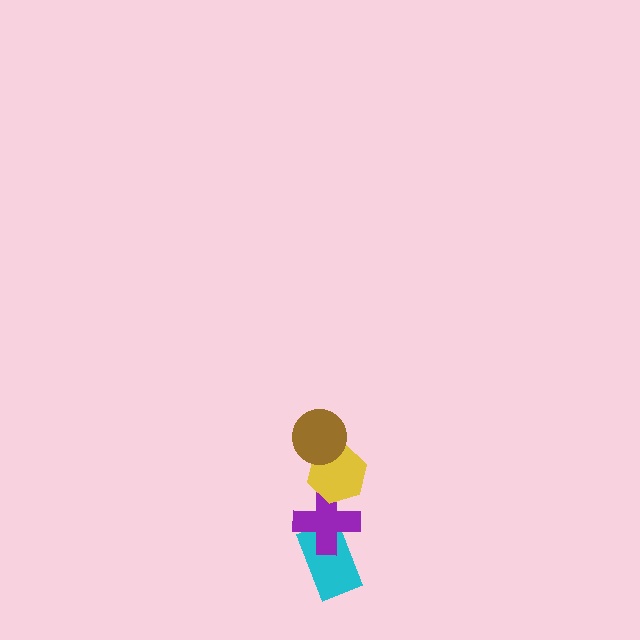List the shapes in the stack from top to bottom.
From top to bottom: the brown circle, the yellow hexagon, the purple cross, the cyan rectangle.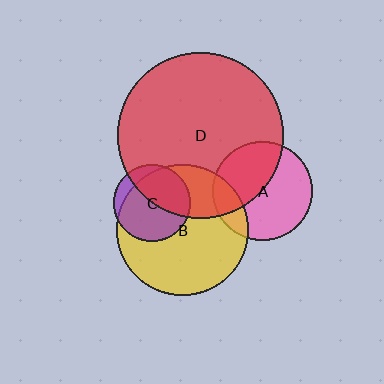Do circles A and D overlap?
Yes.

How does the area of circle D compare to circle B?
Approximately 1.6 times.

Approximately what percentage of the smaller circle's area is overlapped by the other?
Approximately 45%.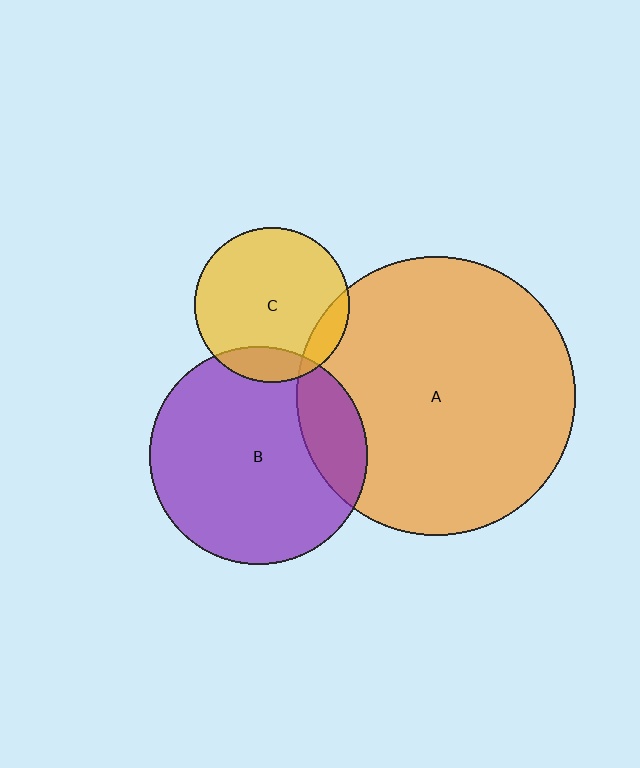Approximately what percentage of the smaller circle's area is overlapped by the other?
Approximately 15%.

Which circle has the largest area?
Circle A (orange).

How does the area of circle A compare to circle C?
Approximately 3.2 times.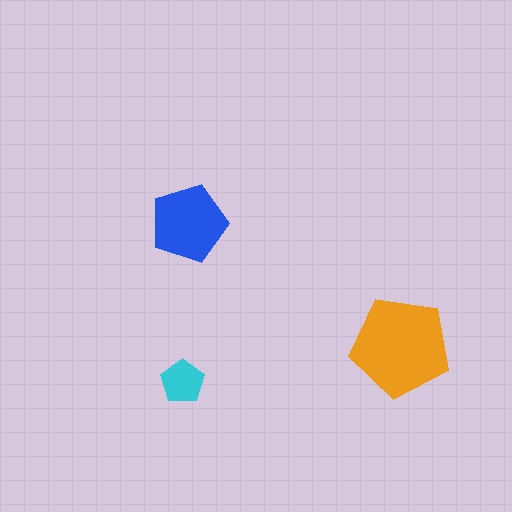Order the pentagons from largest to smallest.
the orange one, the blue one, the cyan one.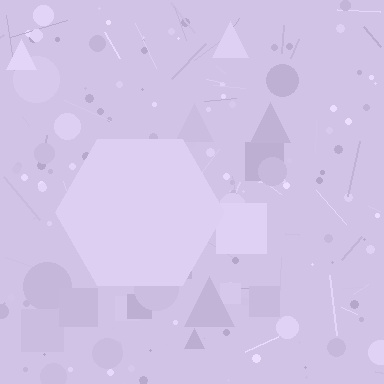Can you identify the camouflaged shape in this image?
The camouflaged shape is a hexagon.